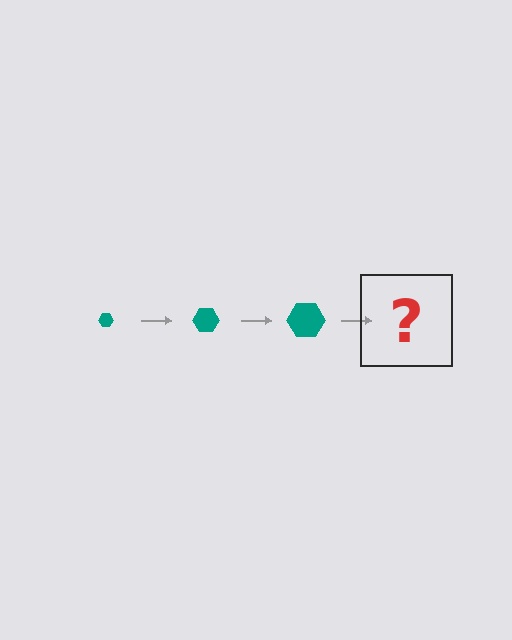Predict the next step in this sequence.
The next step is a teal hexagon, larger than the previous one.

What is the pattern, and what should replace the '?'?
The pattern is that the hexagon gets progressively larger each step. The '?' should be a teal hexagon, larger than the previous one.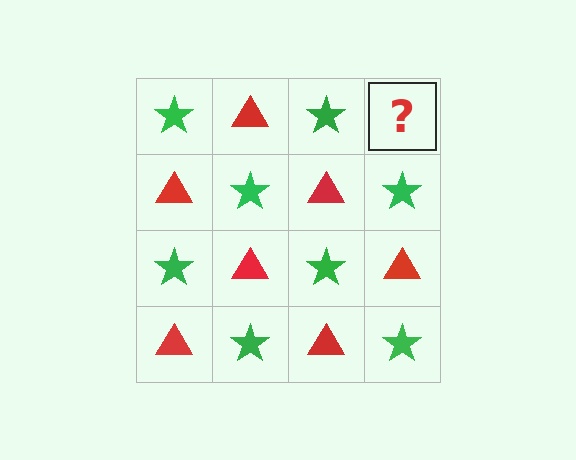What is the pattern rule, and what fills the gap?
The rule is that it alternates green star and red triangle in a checkerboard pattern. The gap should be filled with a red triangle.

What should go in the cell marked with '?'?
The missing cell should contain a red triangle.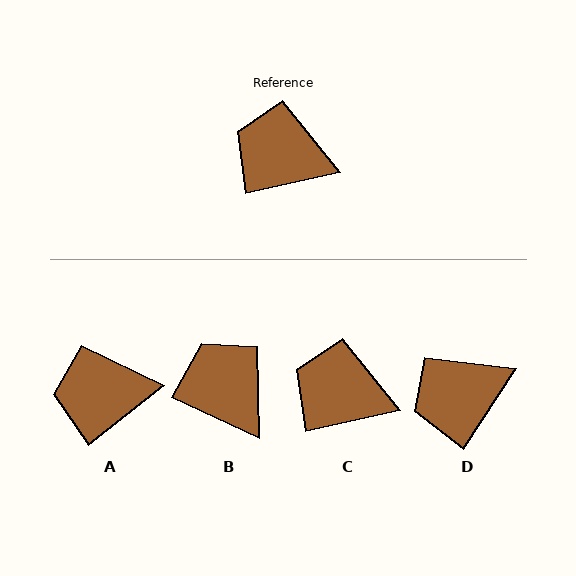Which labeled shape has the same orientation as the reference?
C.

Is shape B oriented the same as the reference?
No, it is off by about 37 degrees.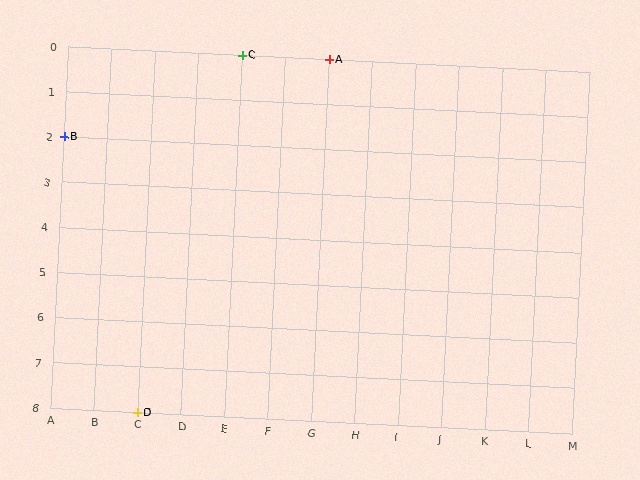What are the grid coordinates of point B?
Point B is at grid coordinates (A, 2).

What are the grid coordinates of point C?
Point C is at grid coordinates (E, 0).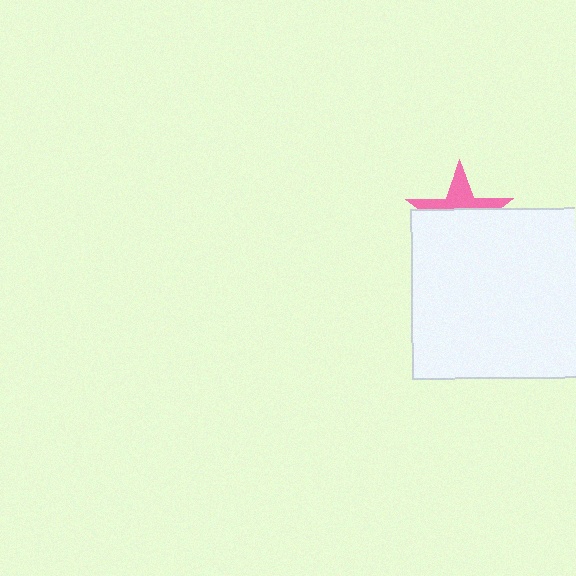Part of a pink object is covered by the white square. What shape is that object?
It is a star.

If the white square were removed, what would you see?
You would see the complete pink star.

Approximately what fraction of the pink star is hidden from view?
Roughly 61% of the pink star is hidden behind the white square.